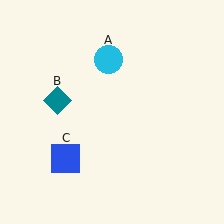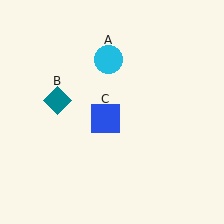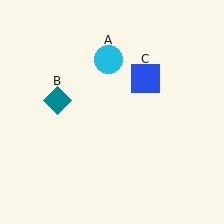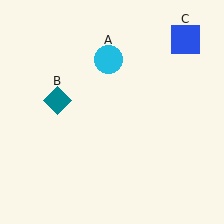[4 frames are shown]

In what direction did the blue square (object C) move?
The blue square (object C) moved up and to the right.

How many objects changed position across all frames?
1 object changed position: blue square (object C).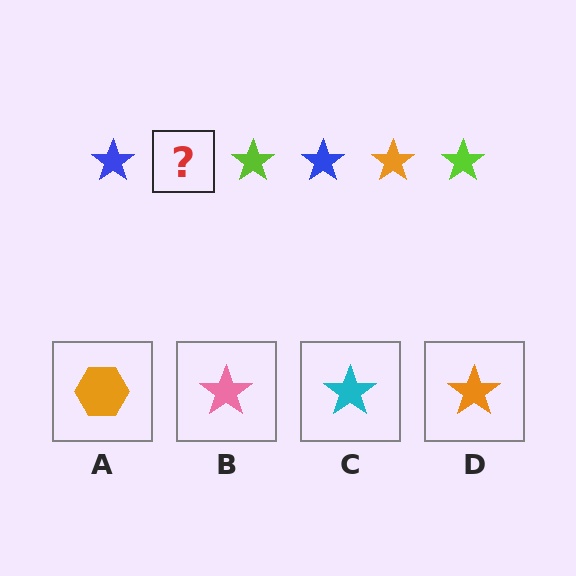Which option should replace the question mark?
Option D.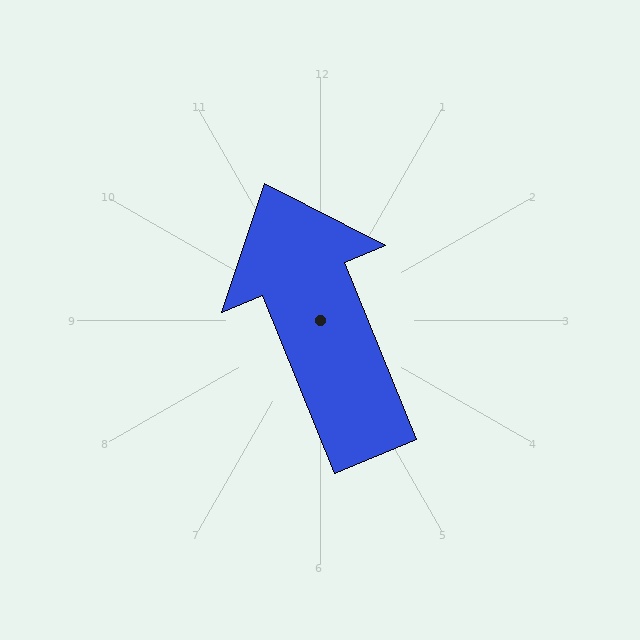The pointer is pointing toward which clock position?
Roughly 11 o'clock.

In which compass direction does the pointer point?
North.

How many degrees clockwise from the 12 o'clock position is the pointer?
Approximately 338 degrees.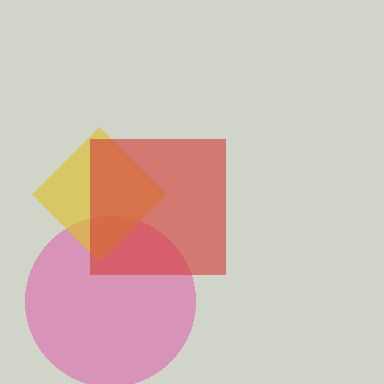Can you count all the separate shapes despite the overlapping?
Yes, there are 3 separate shapes.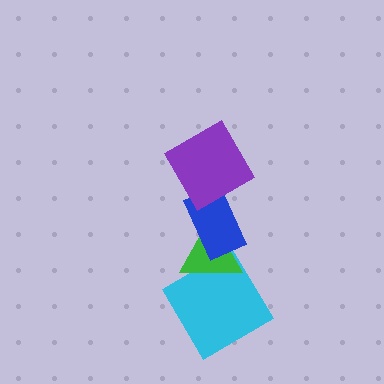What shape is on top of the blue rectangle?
The purple square is on top of the blue rectangle.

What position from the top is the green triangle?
The green triangle is 3rd from the top.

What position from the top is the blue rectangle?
The blue rectangle is 2nd from the top.